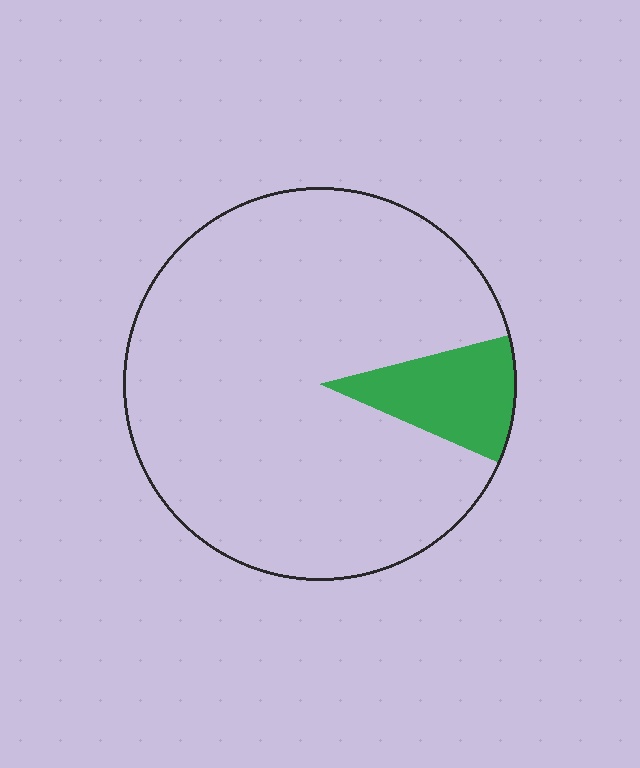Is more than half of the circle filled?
No.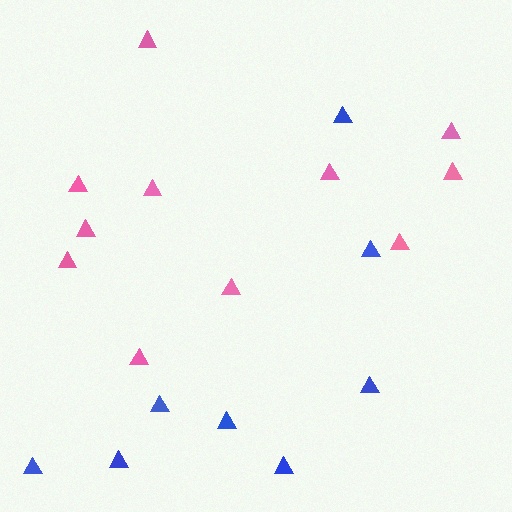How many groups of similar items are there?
There are 2 groups: one group of blue triangles (8) and one group of pink triangles (11).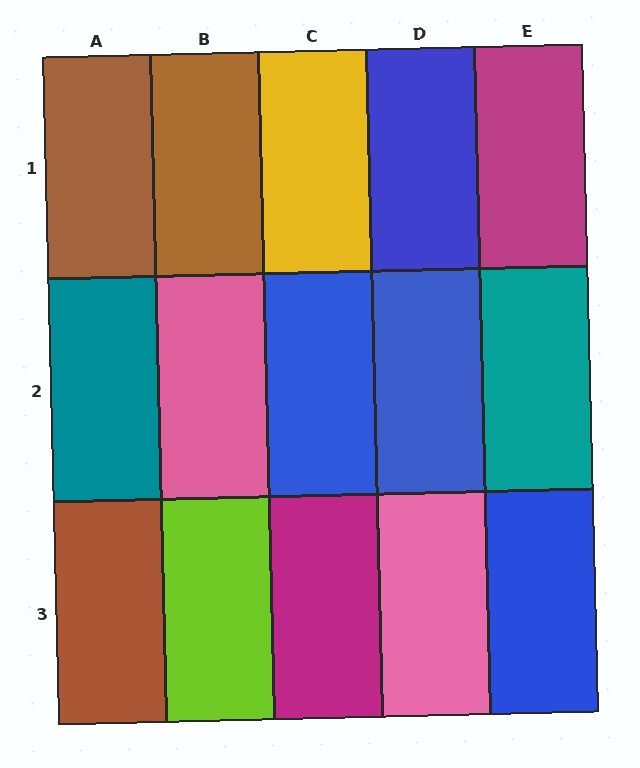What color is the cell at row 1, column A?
Brown.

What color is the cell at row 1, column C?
Yellow.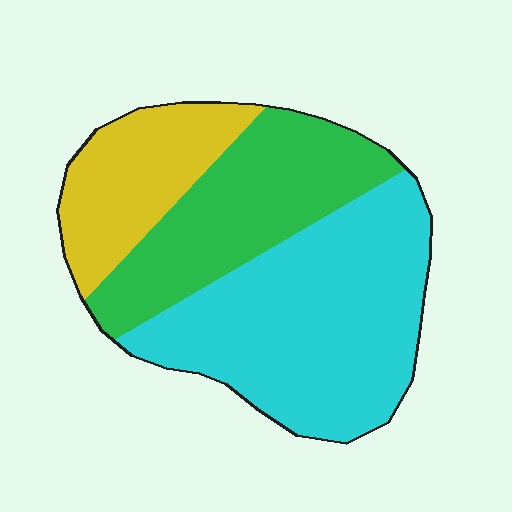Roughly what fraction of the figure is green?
Green takes up about one third (1/3) of the figure.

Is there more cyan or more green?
Cyan.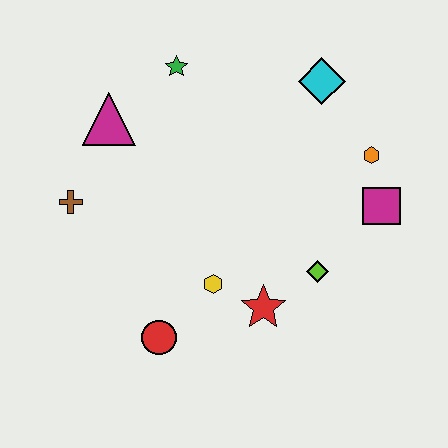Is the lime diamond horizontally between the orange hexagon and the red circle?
Yes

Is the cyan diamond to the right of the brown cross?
Yes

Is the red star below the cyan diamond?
Yes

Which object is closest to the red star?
The yellow hexagon is closest to the red star.